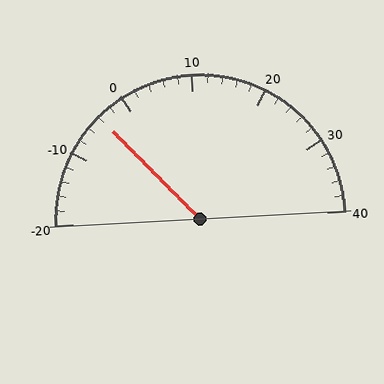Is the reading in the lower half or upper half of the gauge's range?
The reading is in the lower half of the range (-20 to 40).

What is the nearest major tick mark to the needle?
The nearest major tick mark is 0.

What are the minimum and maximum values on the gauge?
The gauge ranges from -20 to 40.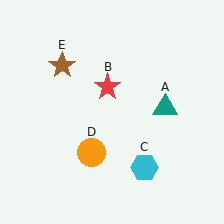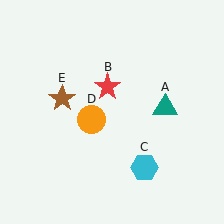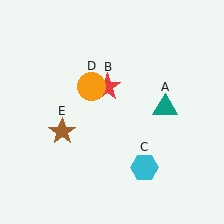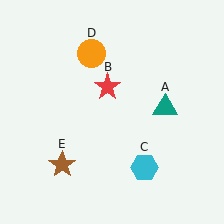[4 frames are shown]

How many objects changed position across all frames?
2 objects changed position: orange circle (object D), brown star (object E).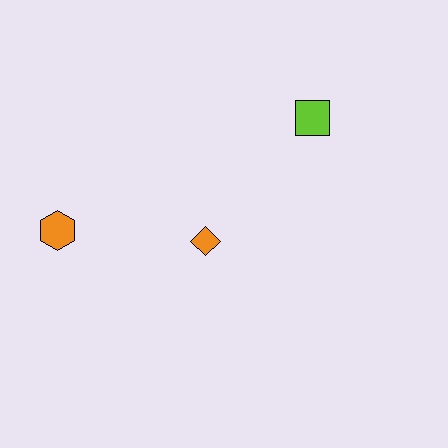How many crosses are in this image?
There are no crosses.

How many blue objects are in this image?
There are no blue objects.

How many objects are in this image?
There are 3 objects.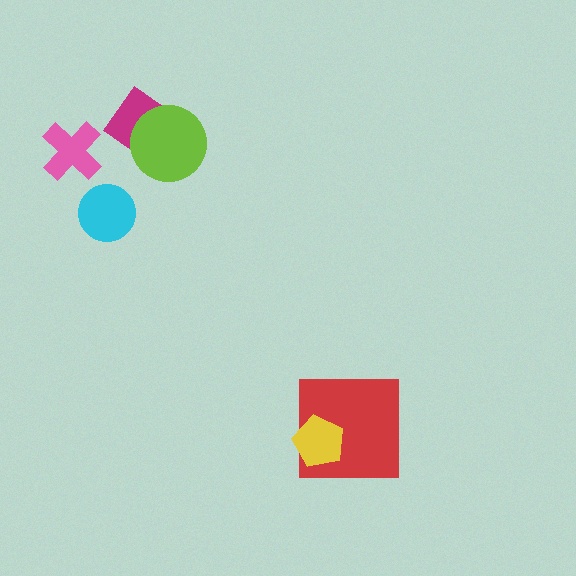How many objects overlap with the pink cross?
0 objects overlap with the pink cross.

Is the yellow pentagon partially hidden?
No, no other shape covers it.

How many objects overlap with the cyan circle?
0 objects overlap with the cyan circle.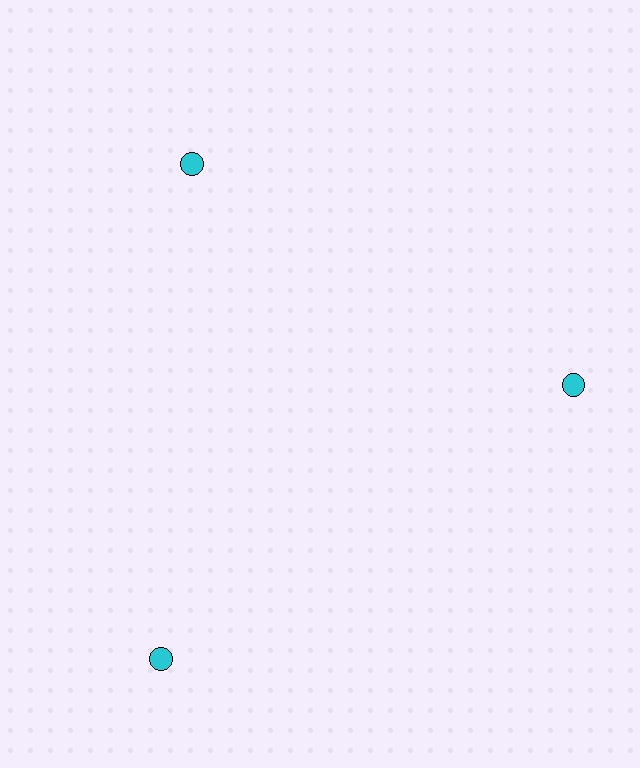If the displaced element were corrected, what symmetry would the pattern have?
It would have 3-fold rotational symmetry — the pattern would map onto itself every 120 degrees.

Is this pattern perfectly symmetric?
No. The 3 cyan circles are arranged in a ring, but one element near the 7 o'clock position is pushed outward from the center, breaking the 3-fold rotational symmetry.